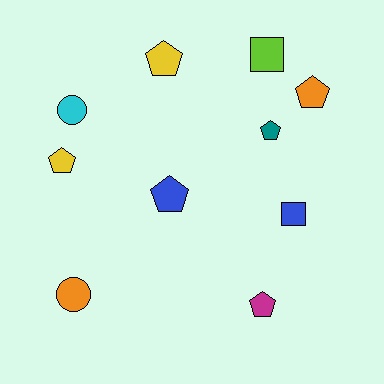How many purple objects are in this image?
There are no purple objects.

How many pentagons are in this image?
There are 6 pentagons.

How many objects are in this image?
There are 10 objects.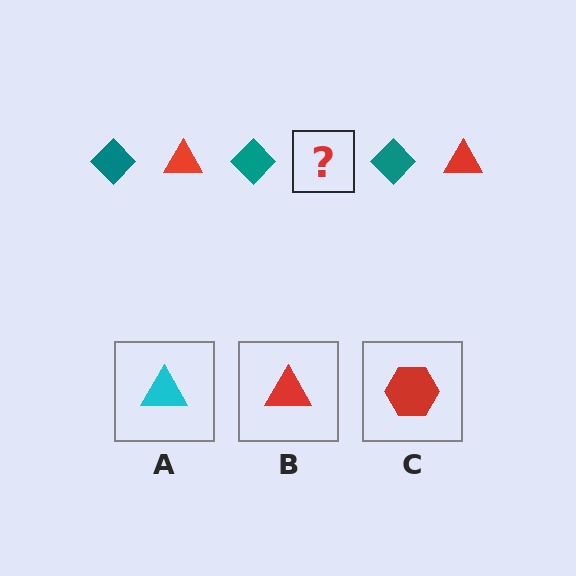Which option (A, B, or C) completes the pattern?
B.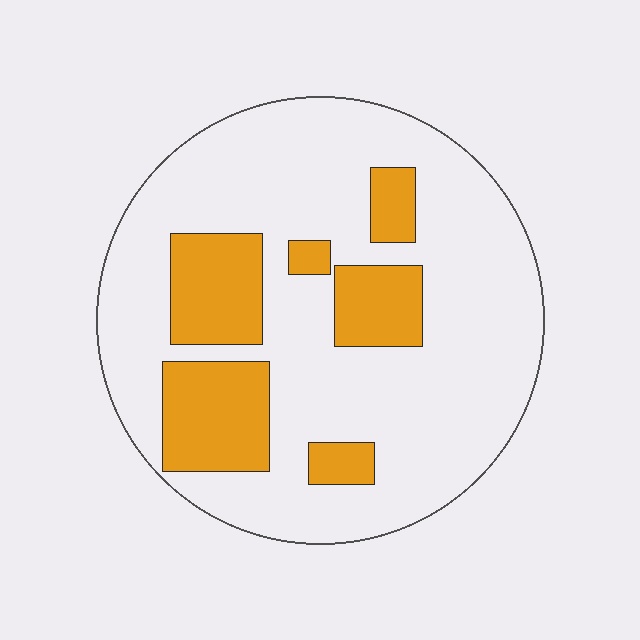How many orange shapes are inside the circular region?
6.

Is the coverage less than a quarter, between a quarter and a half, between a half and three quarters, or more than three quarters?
Less than a quarter.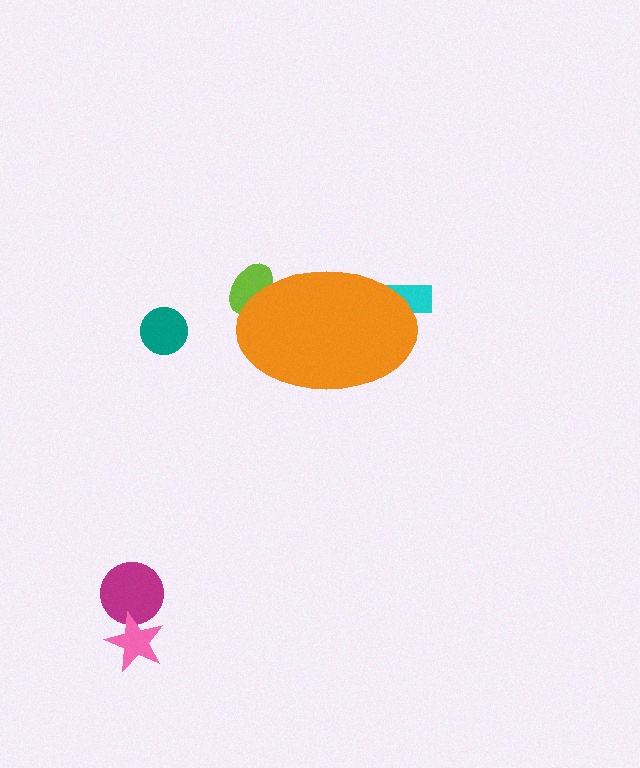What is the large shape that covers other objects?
An orange ellipse.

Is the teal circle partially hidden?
No, the teal circle is fully visible.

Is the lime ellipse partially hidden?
Yes, the lime ellipse is partially hidden behind the orange ellipse.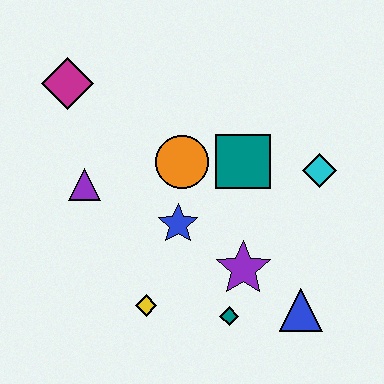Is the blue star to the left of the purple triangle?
No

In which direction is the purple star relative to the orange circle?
The purple star is below the orange circle.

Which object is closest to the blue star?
The orange circle is closest to the blue star.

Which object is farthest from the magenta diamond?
The blue triangle is farthest from the magenta diamond.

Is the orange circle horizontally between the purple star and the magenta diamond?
Yes